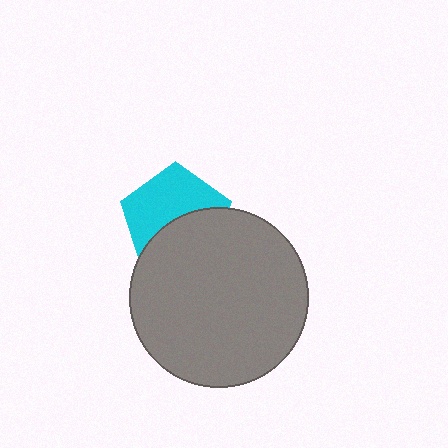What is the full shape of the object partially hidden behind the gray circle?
The partially hidden object is a cyan pentagon.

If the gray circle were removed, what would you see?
You would see the complete cyan pentagon.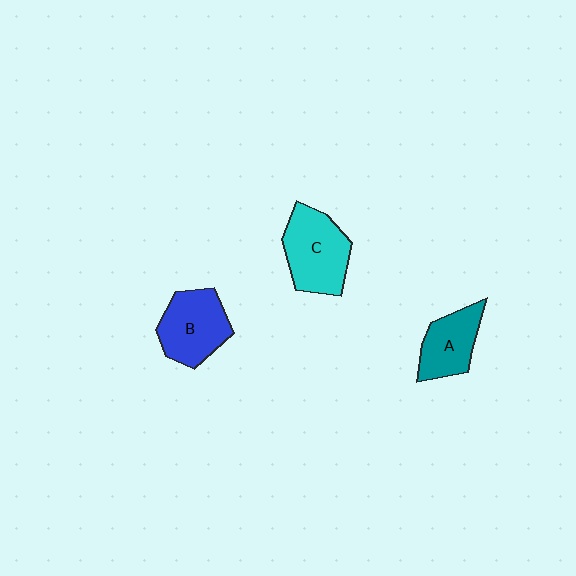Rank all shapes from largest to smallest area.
From largest to smallest: C (cyan), B (blue), A (teal).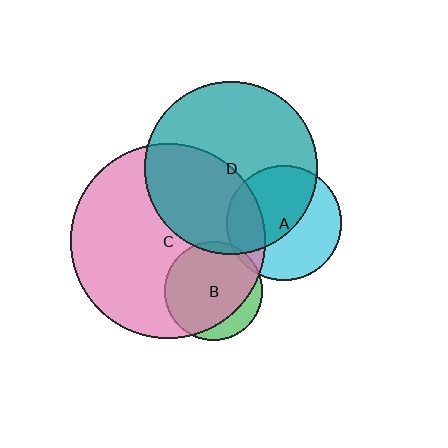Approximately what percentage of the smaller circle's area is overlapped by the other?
Approximately 55%.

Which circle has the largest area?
Circle C (pink).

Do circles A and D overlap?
Yes.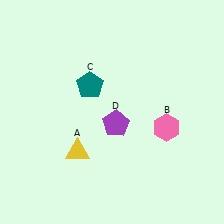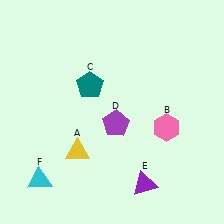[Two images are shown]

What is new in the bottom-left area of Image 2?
A cyan triangle (F) was added in the bottom-left area of Image 2.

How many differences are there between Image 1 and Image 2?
There are 2 differences between the two images.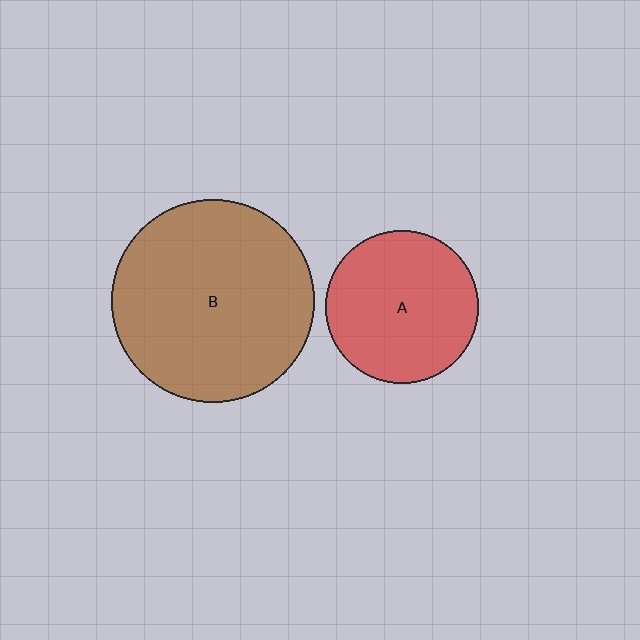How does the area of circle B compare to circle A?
Approximately 1.8 times.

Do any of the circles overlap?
No, none of the circles overlap.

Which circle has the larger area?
Circle B (brown).